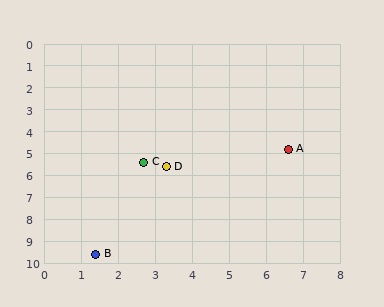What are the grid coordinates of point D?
Point D is at approximately (3.3, 5.6).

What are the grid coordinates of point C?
Point C is at approximately (2.7, 5.4).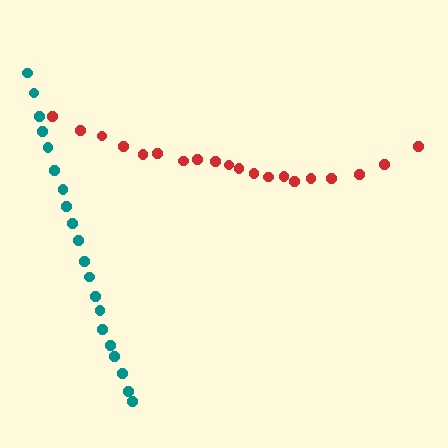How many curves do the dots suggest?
There are 2 distinct paths.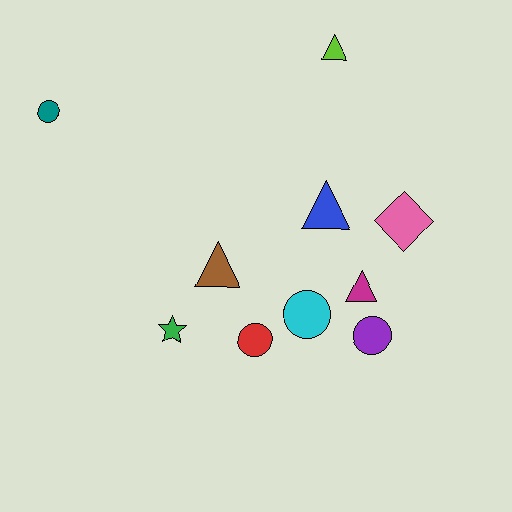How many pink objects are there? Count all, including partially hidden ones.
There is 1 pink object.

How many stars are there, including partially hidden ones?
There is 1 star.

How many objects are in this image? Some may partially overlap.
There are 10 objects.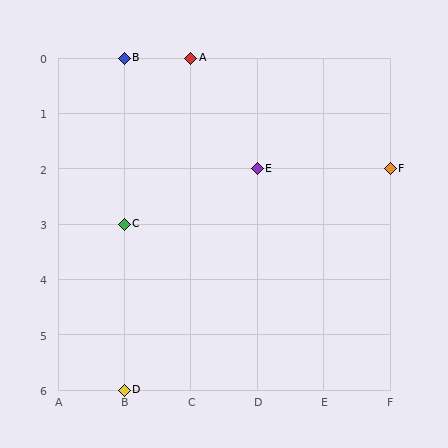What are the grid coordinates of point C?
Point C is at grid coordinates (B, 3).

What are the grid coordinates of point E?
Point E is at grid coordinates (D, 2).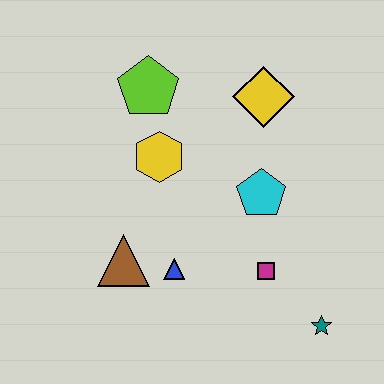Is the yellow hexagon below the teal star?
No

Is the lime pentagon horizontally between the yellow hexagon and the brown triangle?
Yes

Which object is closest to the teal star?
The magenta square is closest to the teal star.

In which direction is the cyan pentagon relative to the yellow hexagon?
The cyan pentagon is to the right of the yellow hexagon.